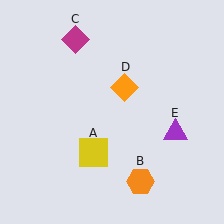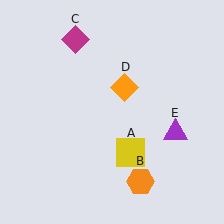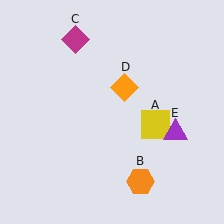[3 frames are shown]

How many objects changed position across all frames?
1 object changed position: yellow square (object A).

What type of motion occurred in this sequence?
The yellow square (object A) rotated counterclockwise around the center of the scene.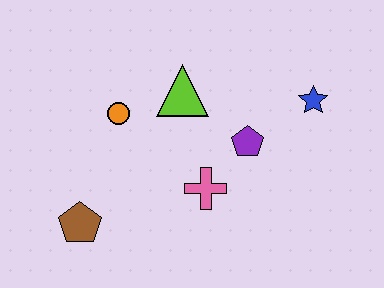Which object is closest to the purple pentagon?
The pink cross is closest to the purple pentagon.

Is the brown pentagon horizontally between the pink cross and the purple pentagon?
No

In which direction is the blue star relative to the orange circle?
The blue star is to the right of the orange circle.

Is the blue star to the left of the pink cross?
No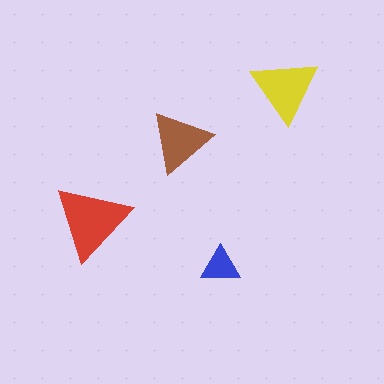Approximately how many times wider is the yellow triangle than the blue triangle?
About 1.5 times wider.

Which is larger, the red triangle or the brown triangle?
The red one.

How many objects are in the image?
There are 4 objects in the image.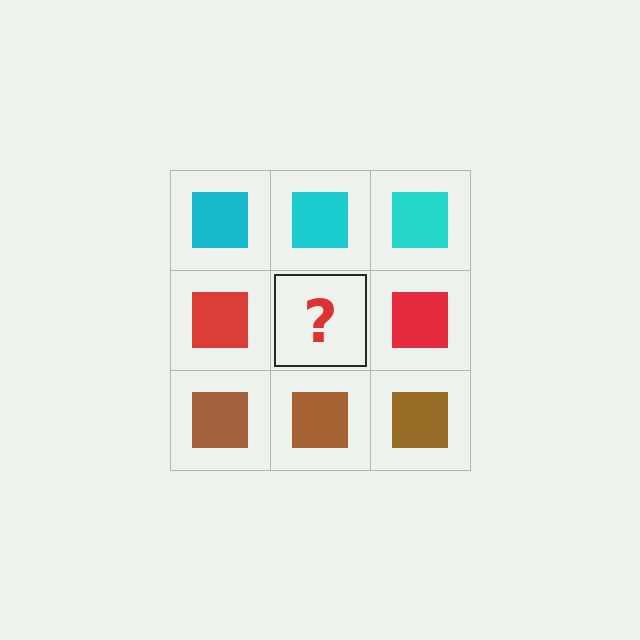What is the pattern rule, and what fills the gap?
The rule is that each row has a consistent color. The gap should be filled with a red square.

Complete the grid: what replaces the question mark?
The question mark should be replaced with a red square.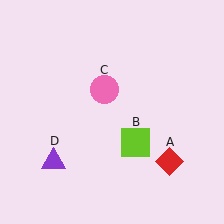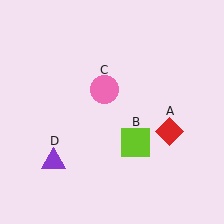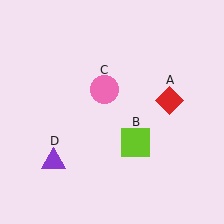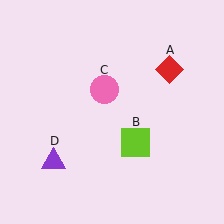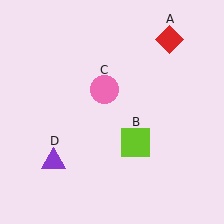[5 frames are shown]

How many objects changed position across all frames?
1 object changed position: red diamond (object A).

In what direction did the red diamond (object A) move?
The red diamond (object A) moved up.